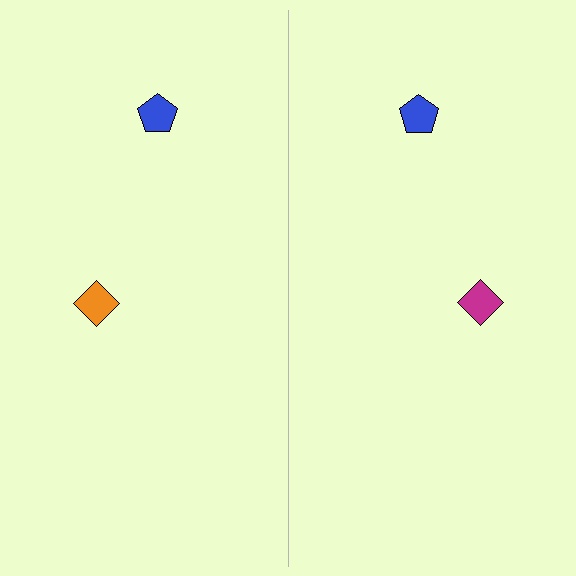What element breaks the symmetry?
The magenta diamond on the right side breaks the symmetry — its mirror counterpart is orange.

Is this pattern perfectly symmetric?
No, the pattern is not perfectly symmetric. The magenta diamond on the right side breaks the symmetry — its mirror counterpart is orange.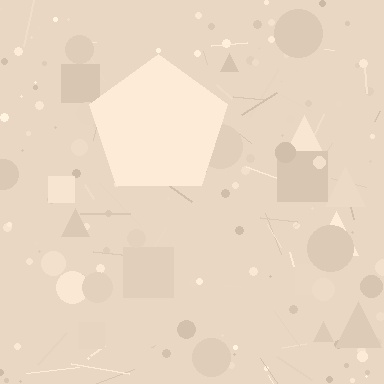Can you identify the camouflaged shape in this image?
The camouflaged shape is a pentagon.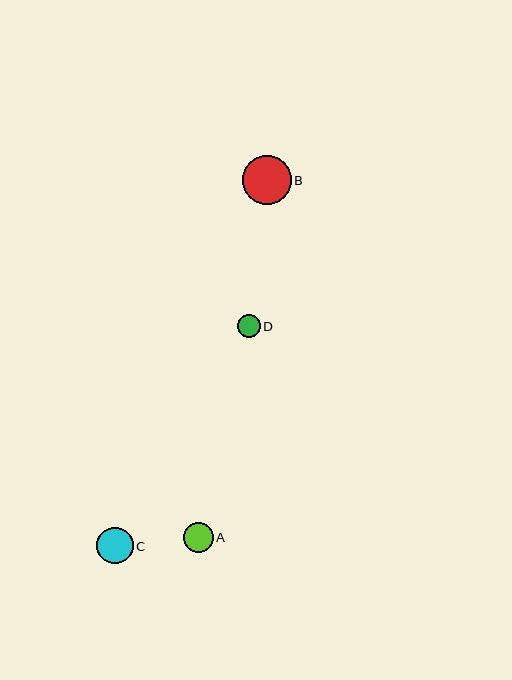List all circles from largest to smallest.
From largest to smallest: B, C, A, D.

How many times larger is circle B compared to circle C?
Circle B is approximately 1.3 times the size of circle C.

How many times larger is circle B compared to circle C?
Circle B is approximately 1.3 times the size of circle C.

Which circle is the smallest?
Circle D is the smallest with a size of approximately 23 pixels.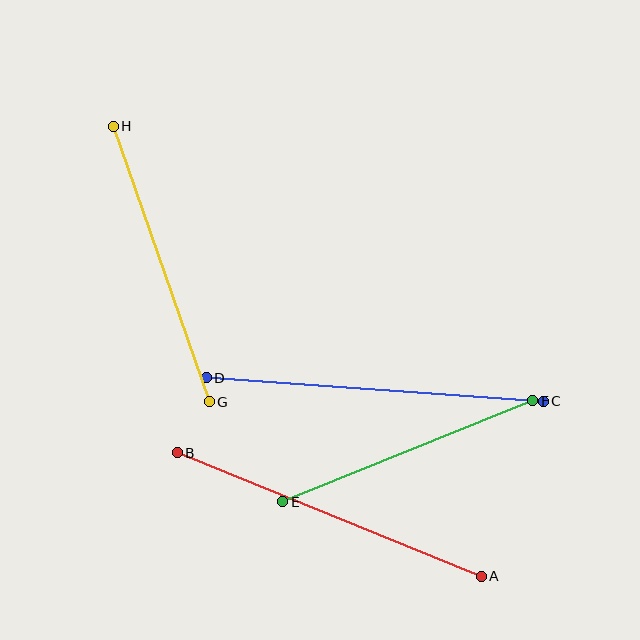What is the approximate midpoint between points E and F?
The midpoint is at approximately (408, 451) pixels.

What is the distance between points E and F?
The distance is approximately 269 pixels.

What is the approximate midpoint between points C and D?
The midpoint is at approximately (375, 389) pixels.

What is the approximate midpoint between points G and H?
The midpoint is at approximately (161, 264) pixels.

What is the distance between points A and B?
The distance is approximately 328 pixels.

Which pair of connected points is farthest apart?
Points C and D are farthest apart.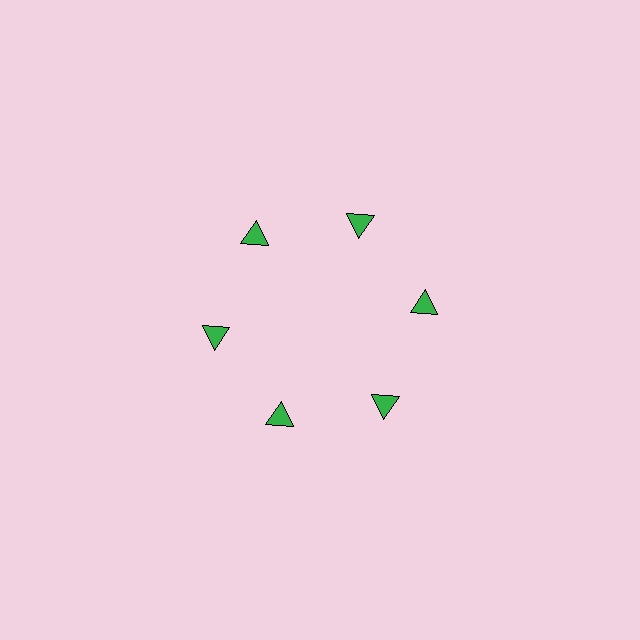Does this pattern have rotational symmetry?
Yes, this pattern has 6-fold rotational symmetry. It looks the same after rotating 60 degrees around the center.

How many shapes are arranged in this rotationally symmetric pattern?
There are 6 shapes, arranged in 6 groups of 1.